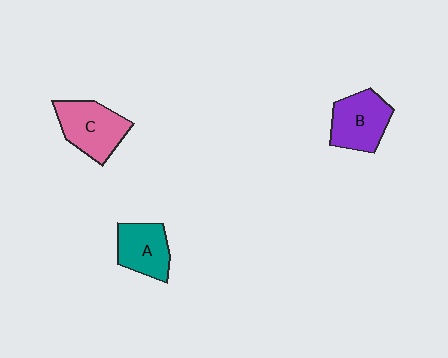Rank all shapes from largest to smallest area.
From largest to smallest: C (pink), B (purple), A (teal).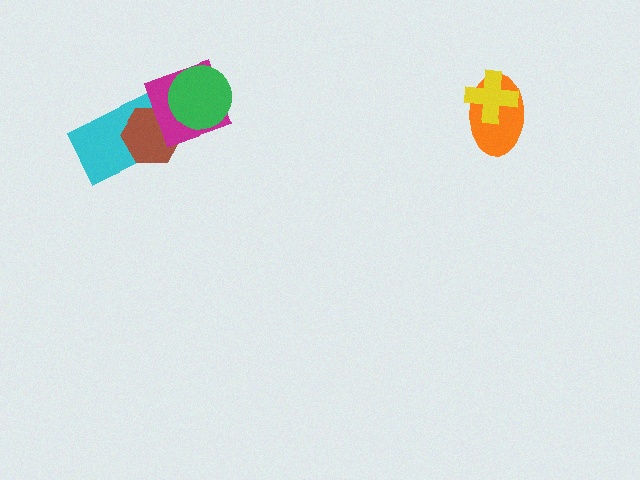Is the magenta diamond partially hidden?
Yes, it is partially covered by another shape.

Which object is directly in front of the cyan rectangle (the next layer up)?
The brown hexagon is directly in front of the cyan rectangle.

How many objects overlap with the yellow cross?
1 object overlaps with the yellow cross.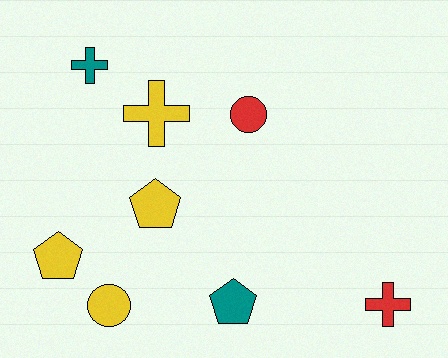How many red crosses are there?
There is 1 red cross.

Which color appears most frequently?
Yellow, with 4 objects.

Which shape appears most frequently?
Pentagon, with 3 objects.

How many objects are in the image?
There are 8 objects.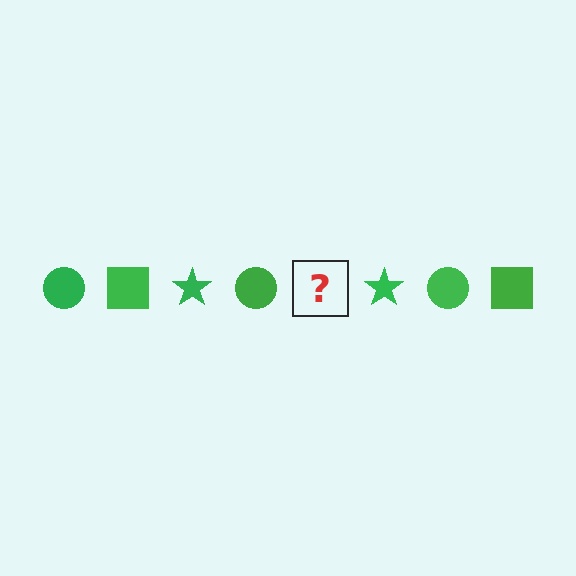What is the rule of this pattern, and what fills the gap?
The rule is that the pattern cycles through circle, square, star shapes in green. The gap should be filled with a green square.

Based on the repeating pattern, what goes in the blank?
The blank should be a green square.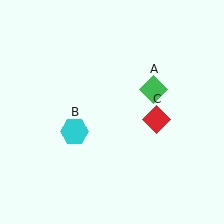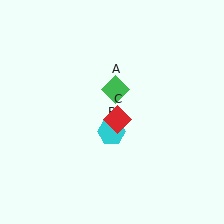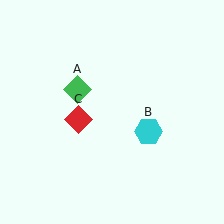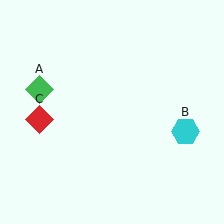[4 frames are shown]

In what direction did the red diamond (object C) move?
The red diamond (object C) moved left.